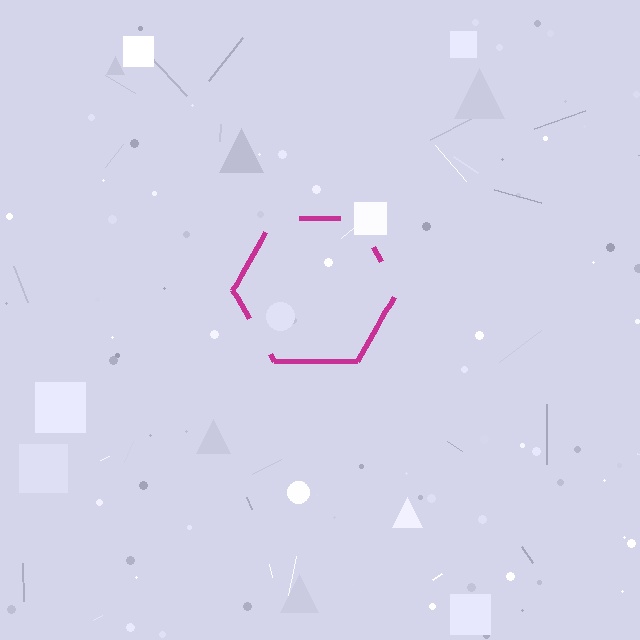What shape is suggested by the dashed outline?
The dashed outline suggests a hexagon.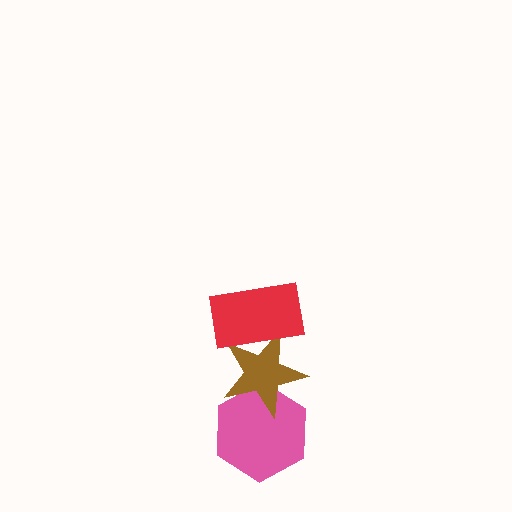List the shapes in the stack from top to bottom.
From top to bottom: the red rectangle, the brown star, the pink hexagon.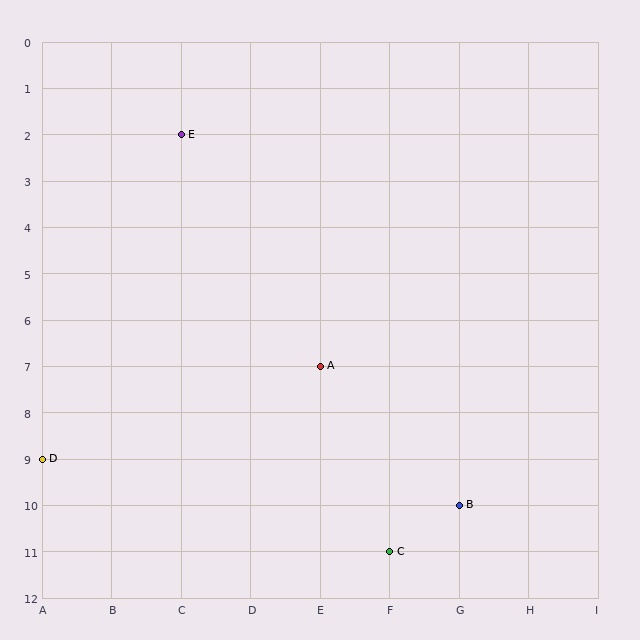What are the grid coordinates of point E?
Point E is at grid coordinates (C, 2).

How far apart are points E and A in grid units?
Points E and A are 2 columns and 5 rows apart (about 5.4 grid units diagonally).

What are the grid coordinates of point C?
Point C is at grid coordinates (F, 11).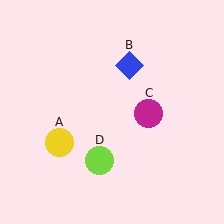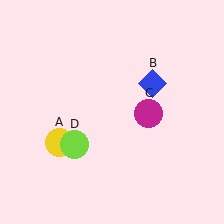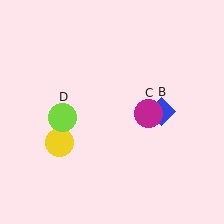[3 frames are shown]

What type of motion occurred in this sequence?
The blue diamond (object B), lime circle (object D) rotated clockwise around the center of the scene.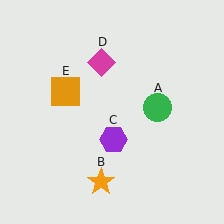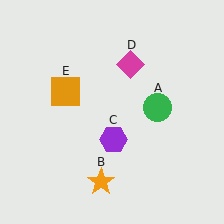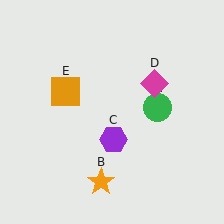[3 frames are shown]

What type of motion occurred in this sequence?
The magenta diamond (object D) rotated clockwise around the center of the scene.